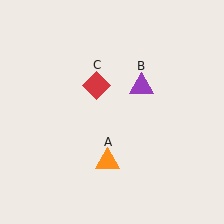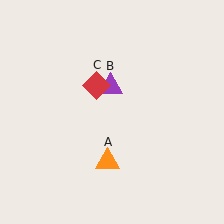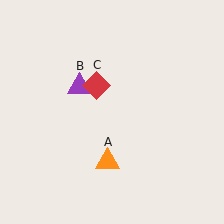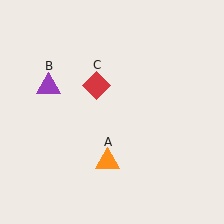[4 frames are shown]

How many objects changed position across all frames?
1 object changed position: purple triangle (object B).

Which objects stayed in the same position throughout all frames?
Orange triangle (object A) and red diamond (object C) remained stationary.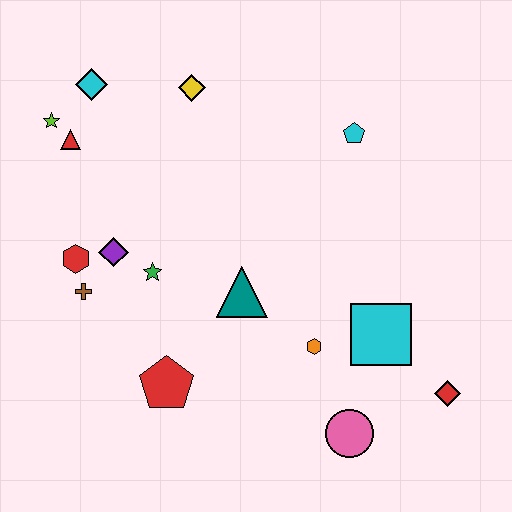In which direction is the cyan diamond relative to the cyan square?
The cyan diamond is to the left of the cyan square.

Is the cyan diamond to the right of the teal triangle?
No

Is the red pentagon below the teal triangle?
Yes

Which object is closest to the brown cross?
The red hexagon is closest to the brown cross.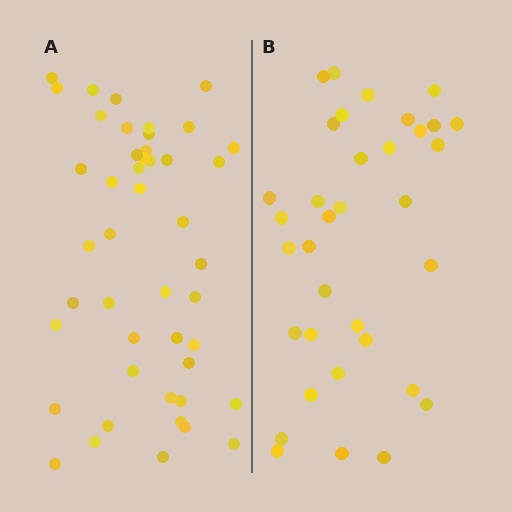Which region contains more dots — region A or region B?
Region A (the left region) has more dots.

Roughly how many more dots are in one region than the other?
Region A has roughly 12 or so more dots than region B.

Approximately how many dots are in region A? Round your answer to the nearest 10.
About 50 dots. (The exact count is 46, which rounds to 50.)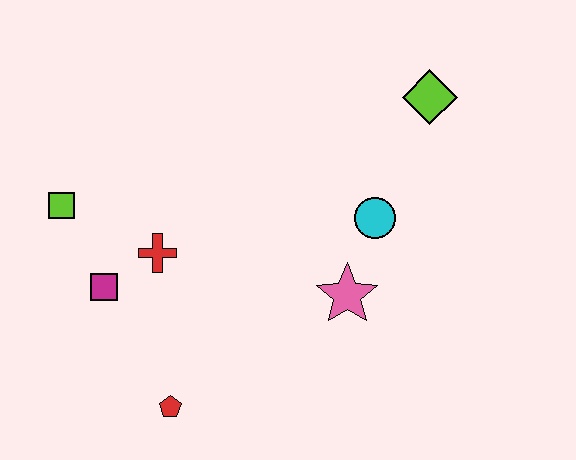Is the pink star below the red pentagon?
No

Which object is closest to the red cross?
The magenta square is closest to the red cross.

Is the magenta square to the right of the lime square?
Yes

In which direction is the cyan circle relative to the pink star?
The cyan circle is above the pink star.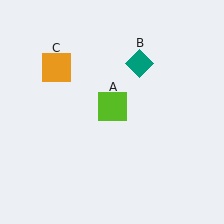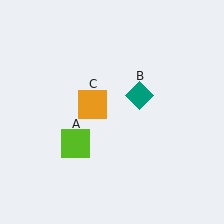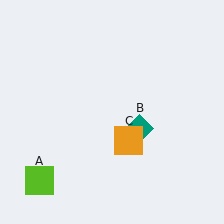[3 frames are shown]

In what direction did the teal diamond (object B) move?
The teal diamond (object B) moved down.